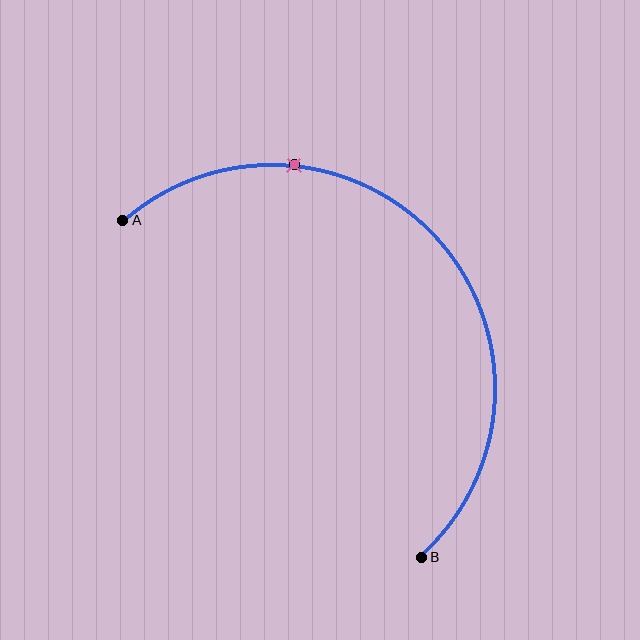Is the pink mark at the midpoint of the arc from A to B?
No. The pink mark lies on the arc but is closer to endpoint A. The arc midpoint would be at the point on the curve equidistant along the arc from both A and B.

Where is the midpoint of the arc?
The arc midpoint is the point on the curve farthest from the straight line joining A and B. It sits above and to the right of that line.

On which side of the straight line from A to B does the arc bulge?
The arc bulges above and to the right of the straight line connecting A and B.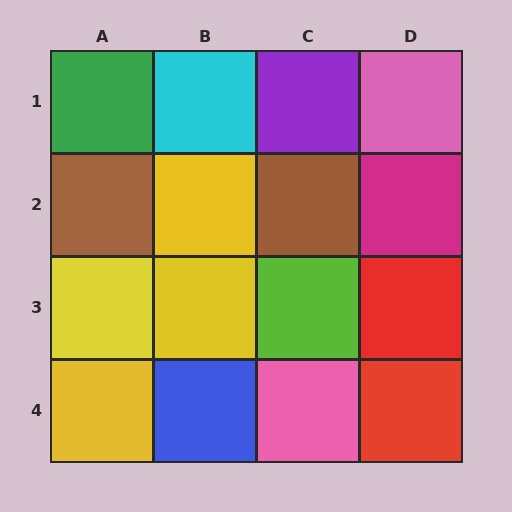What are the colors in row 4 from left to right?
Yellow, blue, pink, red.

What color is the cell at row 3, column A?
Yellow.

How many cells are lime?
1 cell is lime.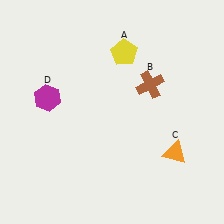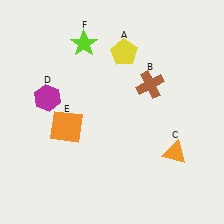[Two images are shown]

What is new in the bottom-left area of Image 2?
An orange square (E) was added in the bottom-left area of Image 2.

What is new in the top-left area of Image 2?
A lime star (F) was added in the top-left area of Image 2.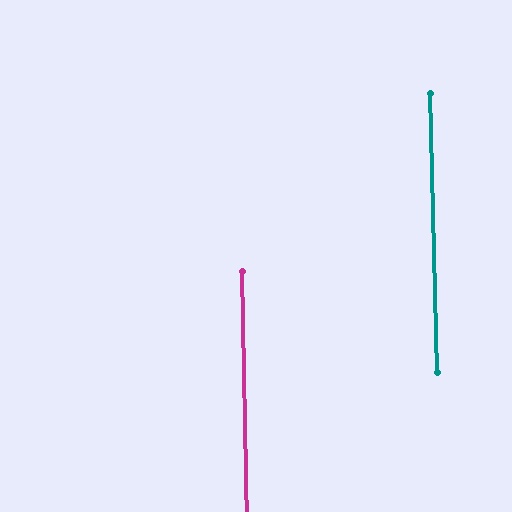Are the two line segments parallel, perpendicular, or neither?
Parallel — their directions differ by only 0.4°.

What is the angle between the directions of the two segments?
Approximately 0 degrees.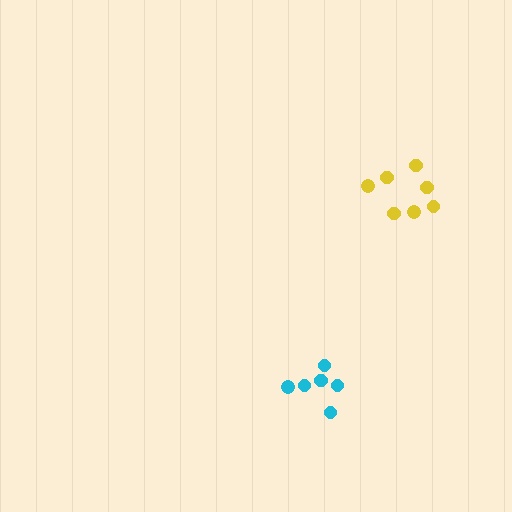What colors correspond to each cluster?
The clusters are colored: cyan, yellow.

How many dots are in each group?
Group 1: 6 dots, Group 2: 7 dots (13 total).